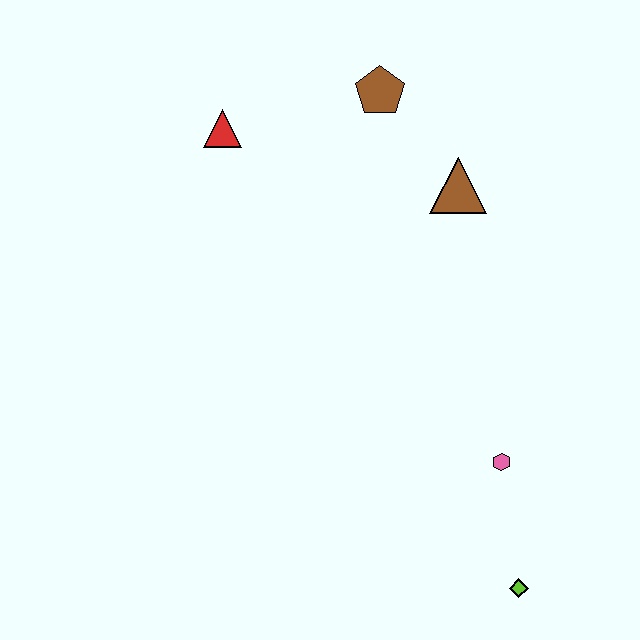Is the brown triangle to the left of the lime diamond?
Yes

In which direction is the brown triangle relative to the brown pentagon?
The brown triangle is below the brown pentagon.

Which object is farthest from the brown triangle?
The lime diamond is farthest from the brown triangle.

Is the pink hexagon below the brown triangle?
Yes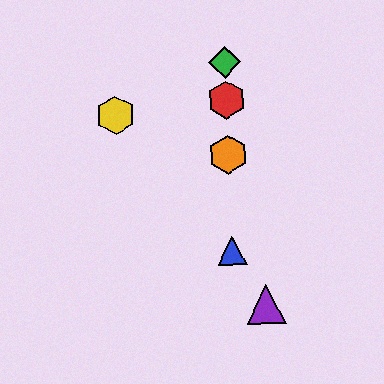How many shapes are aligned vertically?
4 shapes (the red hexagon, the blue triangle, the green diamond, the orange hexagon) are aligned vertically.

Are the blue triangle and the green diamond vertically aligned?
Yes, both are at x≈232.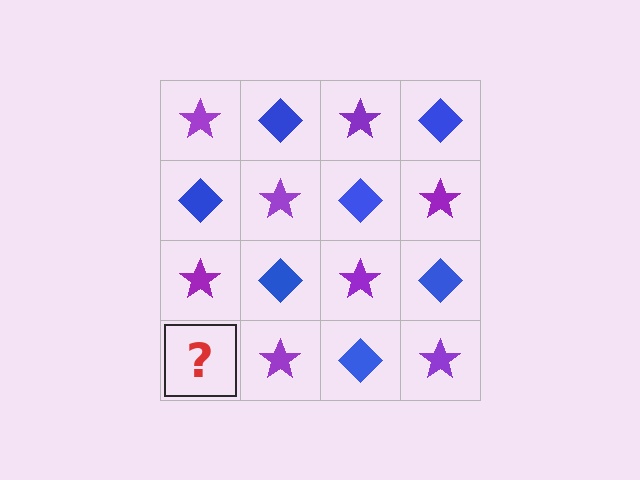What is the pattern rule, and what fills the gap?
The rule is that it alternates purple star and blue diamond in a checkerboard pattern. The gap should be filled with a blue diamond.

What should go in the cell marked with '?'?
The missing cell should contain a blue diamond.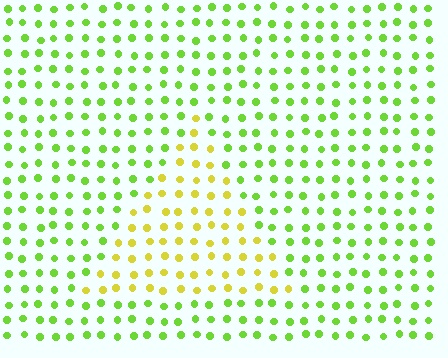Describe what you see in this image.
The image is filled with small lime elements in a uniform arrangement. A triangle-shaped region is visible where the elements are tinted to a slightly different hue, forming a subtle color boundary.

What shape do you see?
I see a triangle.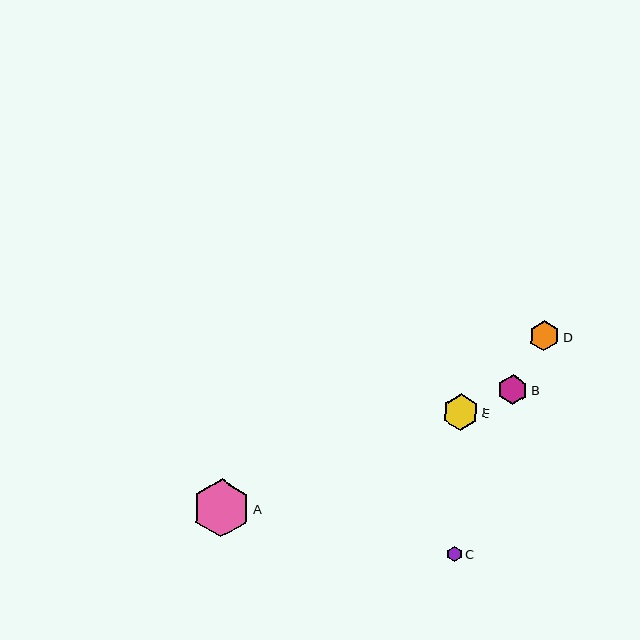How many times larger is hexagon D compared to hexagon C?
Hexagon D is approximately 1.9 times the size of hexagon C.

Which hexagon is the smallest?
Hexagon C is the smallest with a size of approximately 16 pixels.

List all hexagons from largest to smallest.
From largest to smallest: A, E, D, B, C.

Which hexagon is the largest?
Hexagon A is the largest with a size of approximately 58 pixels.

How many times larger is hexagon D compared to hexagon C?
Hexagon D is approximately 1.9 times the size of hexagon C.